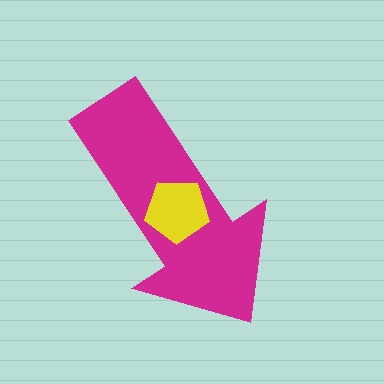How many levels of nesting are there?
2.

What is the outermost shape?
The magenta arrow.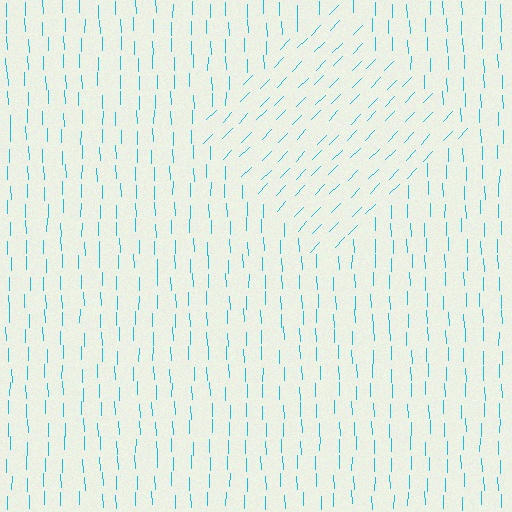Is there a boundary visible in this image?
Yes, there is a texture boundary formed by a change in line orientation.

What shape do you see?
I see a diamond.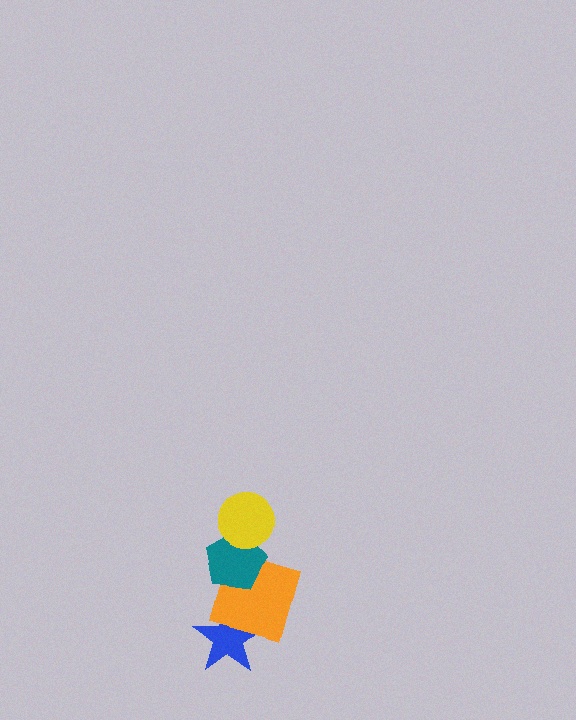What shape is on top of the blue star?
The orange square is on top of the blue star.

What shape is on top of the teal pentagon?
The yellow circle is on top of the teal pentagon.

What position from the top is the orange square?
The orange square is 3rd from the top.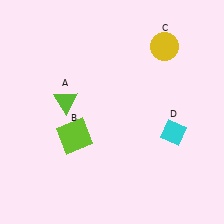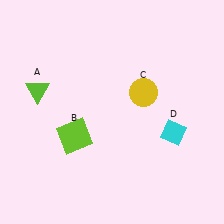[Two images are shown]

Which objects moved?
The objects that moved are: the lime triangle (A), the yellow circle (C).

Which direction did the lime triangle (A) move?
The lime triangle (A) moved left.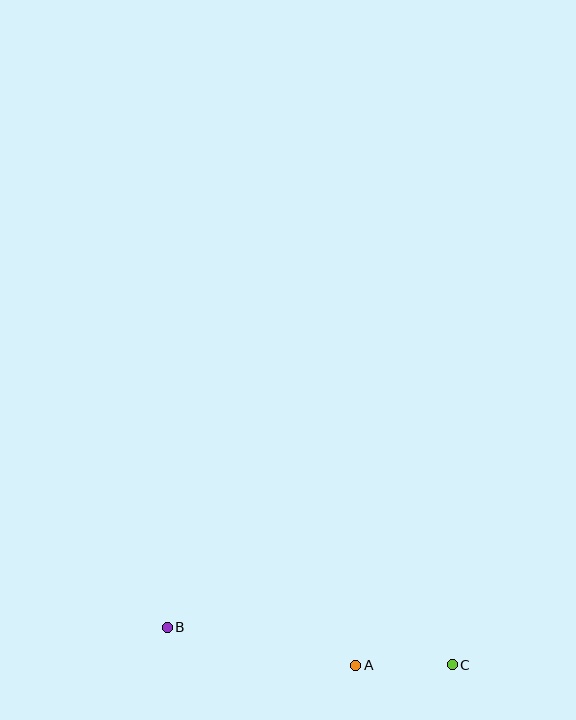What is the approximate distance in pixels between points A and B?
The distance between A and B is approximately 192 pixels.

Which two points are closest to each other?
Points A and C are closest to each other.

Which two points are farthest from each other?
Points B and C are farthest from each other.